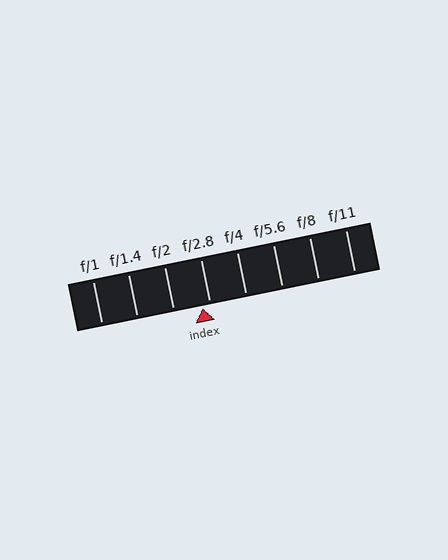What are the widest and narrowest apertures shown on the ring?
The widest aperture shown is f/1 and the narrowest is f/11.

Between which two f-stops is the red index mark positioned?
The index mark is between f/2 and f/2.8.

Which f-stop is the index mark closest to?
The index mark is closest to f/2.8.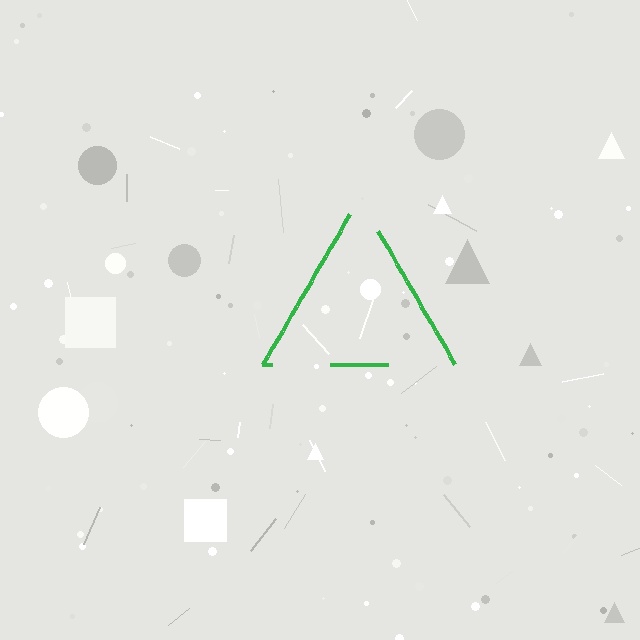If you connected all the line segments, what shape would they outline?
They would outline a triangle.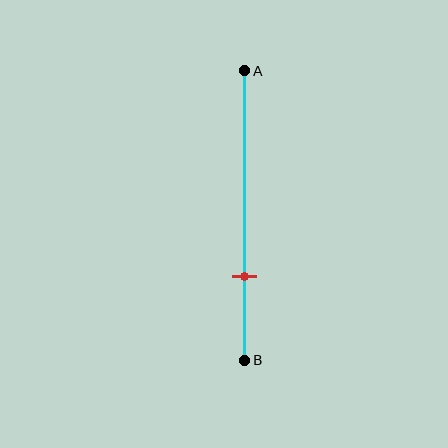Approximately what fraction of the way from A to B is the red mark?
The red mark is approximately 70% of the way from A to B.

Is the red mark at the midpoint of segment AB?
No, the mark is at about 70% from A, not at the 50% midpoint.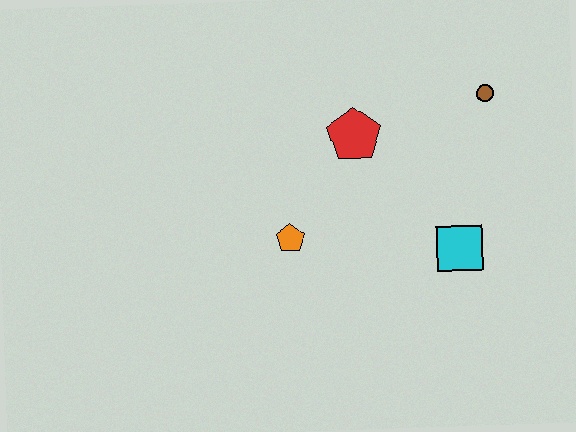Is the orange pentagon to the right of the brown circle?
No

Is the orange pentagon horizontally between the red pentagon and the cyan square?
No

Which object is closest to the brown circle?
The red pentagon is closest to the brown circle.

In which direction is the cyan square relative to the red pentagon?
The cyan square is below the red pentagon.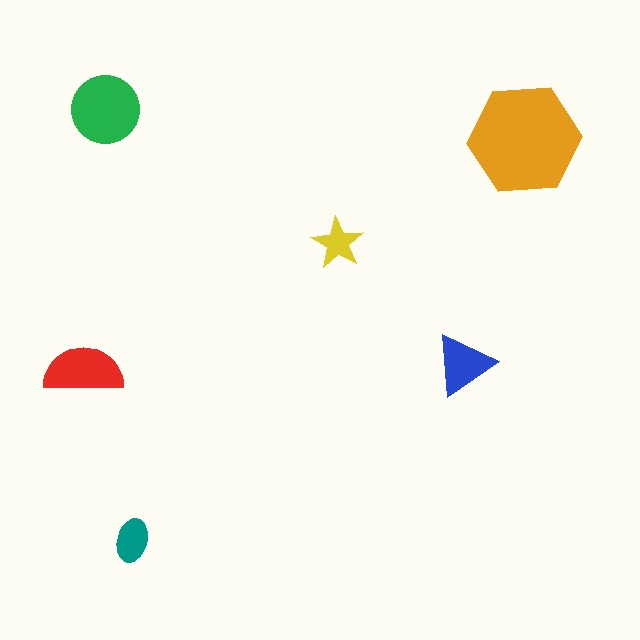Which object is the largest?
The orange hexagon.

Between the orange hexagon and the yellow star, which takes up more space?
The orange hexagon.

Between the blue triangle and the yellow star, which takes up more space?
The blue triangle.